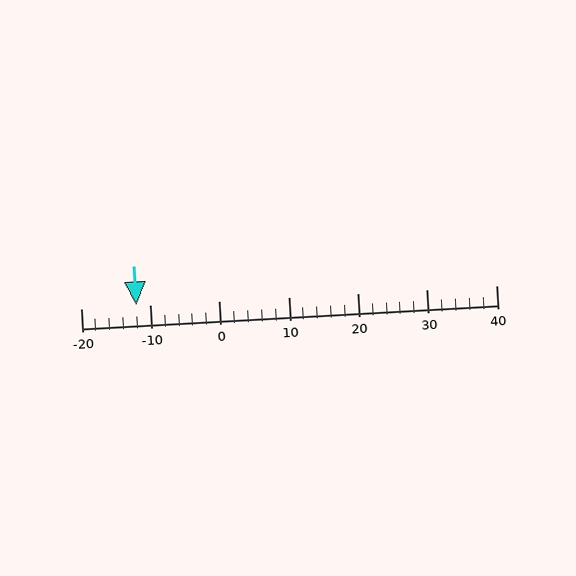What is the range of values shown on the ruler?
The ruler shows values from -20 to 40.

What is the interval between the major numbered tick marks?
The major tick marks are spaced 10 units apart.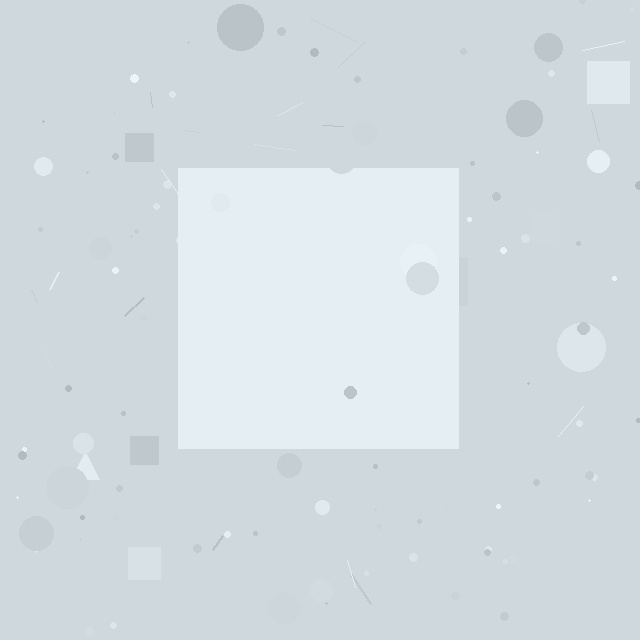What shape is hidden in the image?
A square is hidden in the image.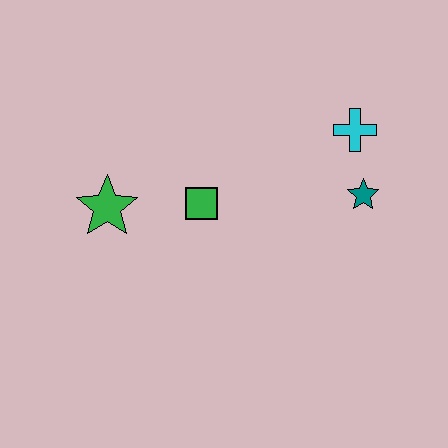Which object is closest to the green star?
The green square is closest to the green star.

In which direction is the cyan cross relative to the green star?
The cyan cross is to the right of the green star.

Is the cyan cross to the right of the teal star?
No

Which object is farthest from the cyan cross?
The green star is farthest from the cyan cross.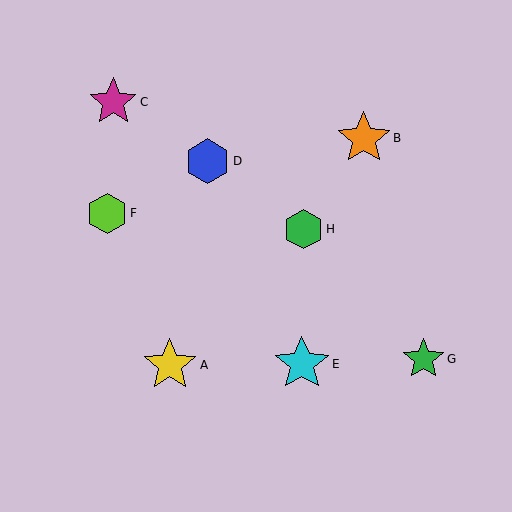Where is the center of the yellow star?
The center of the yellow star is at (170, 365).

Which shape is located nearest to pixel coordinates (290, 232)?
The green hexagon (labeled H) at (303, 229) is nearest to that location.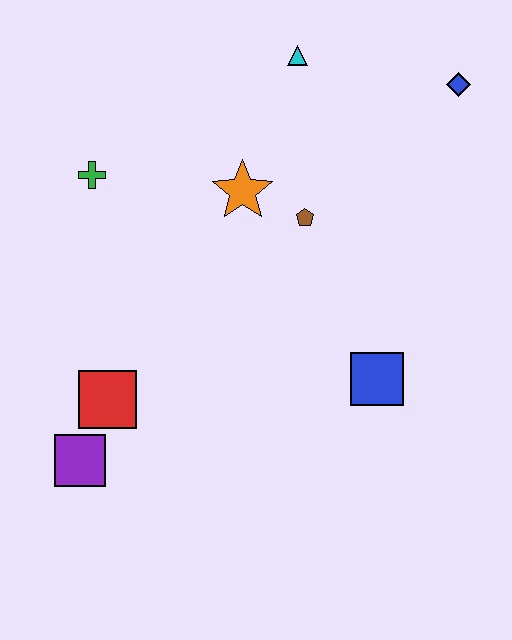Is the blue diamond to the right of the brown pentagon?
Yes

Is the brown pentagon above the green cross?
No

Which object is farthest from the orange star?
The purple square is farthest from the orange star.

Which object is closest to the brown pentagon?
The orange star is closest to the brown pentagon.